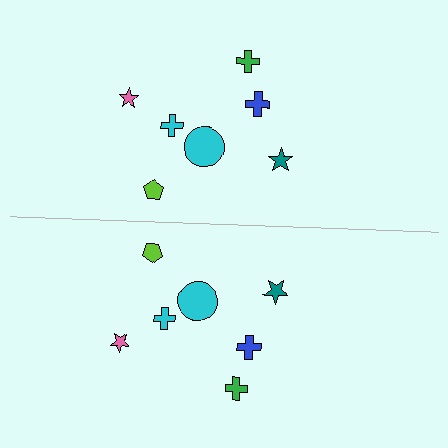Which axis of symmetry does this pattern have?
The pattern has a horizontal axis of symmetry running through the center of the image.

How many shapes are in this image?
There are 14 shapes in this image.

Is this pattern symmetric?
Yes, this pattern has bilateral (reflection) symmetry.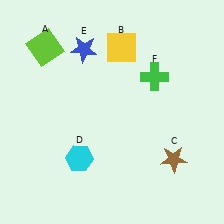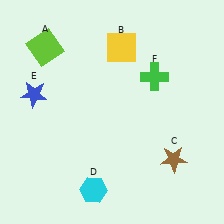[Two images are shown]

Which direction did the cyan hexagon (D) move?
The cyan hexagon (D) moved down.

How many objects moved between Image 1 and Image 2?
2 objects moved between the two images.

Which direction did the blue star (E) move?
The blue star (E) moved left.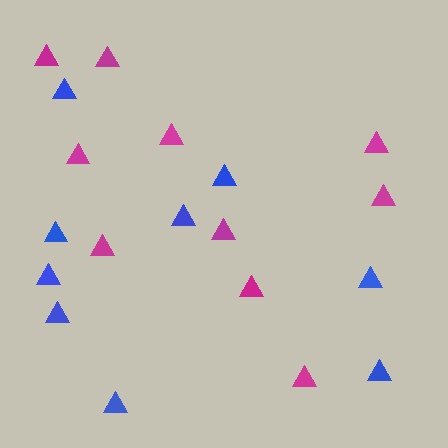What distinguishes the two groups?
There are 2 groups: one group of magenta triangles (10) and one group of blue triangles (9).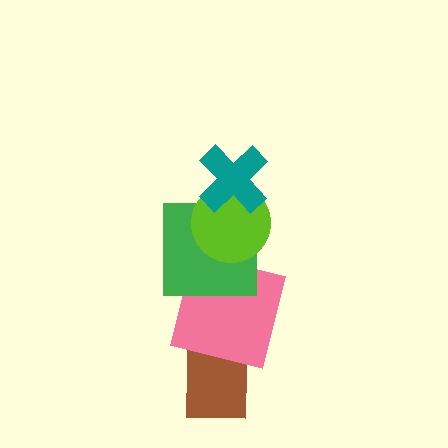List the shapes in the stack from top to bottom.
From top to bottom: the teal cross, the lime circle, the green square, the pink square, the brown rectangle.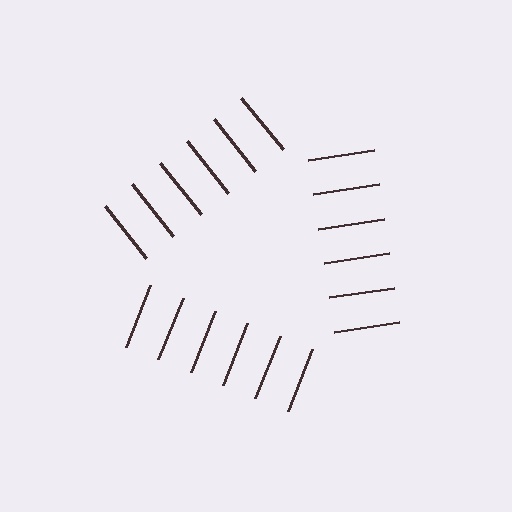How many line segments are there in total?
18 — 6 along each of the 3 edges.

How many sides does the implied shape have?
3 sides — the line-ends trace a triangle.